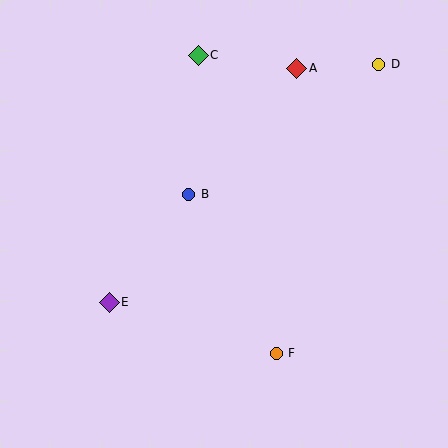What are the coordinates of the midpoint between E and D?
The midpoint between E and D is at (244, 183).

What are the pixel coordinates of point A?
Point A is at (297, 68).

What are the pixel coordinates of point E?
Point E is at (109, 302).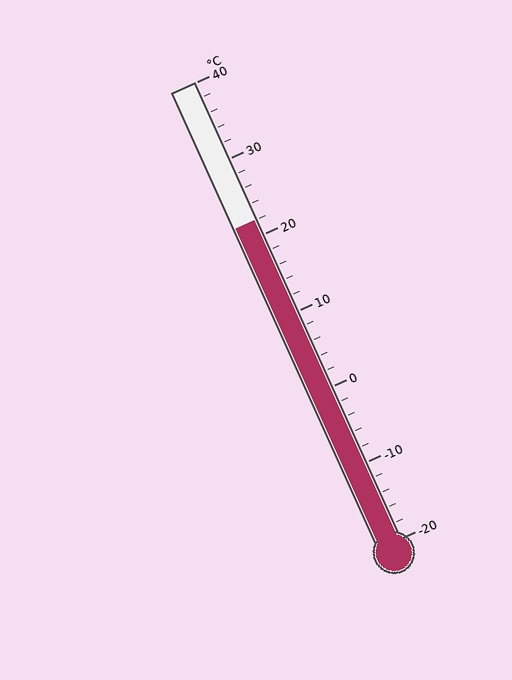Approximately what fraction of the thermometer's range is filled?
The thermometer is filled to approximately 70% of its range.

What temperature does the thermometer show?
The thermometer shows approximately 22°C.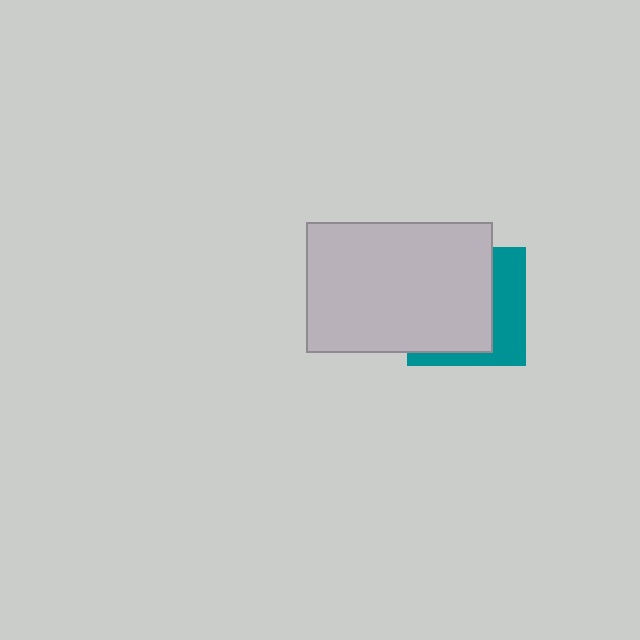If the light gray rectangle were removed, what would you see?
You would see the complete teal square.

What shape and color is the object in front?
The object in front is a light gray rectangle.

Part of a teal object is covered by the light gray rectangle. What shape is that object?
It is a square.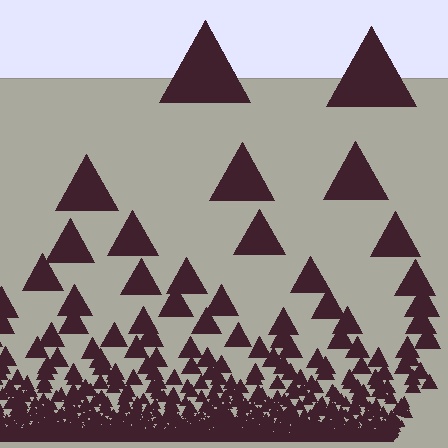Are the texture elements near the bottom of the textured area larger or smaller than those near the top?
Smaller. The gradient is inverted — elements near the bottom are smaller and denser.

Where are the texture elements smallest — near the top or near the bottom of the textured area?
Near the bottom.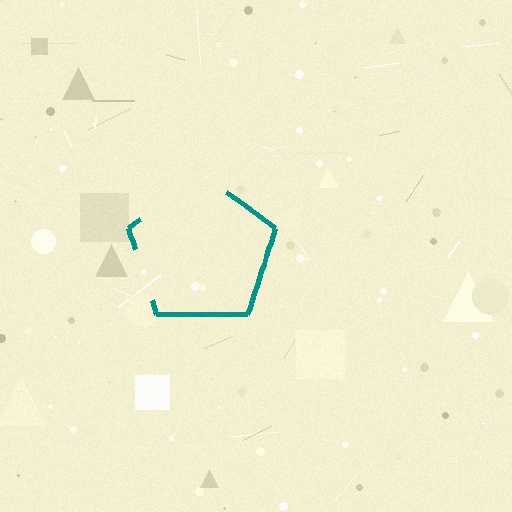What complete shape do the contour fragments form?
The contour fragments form a pentagon.